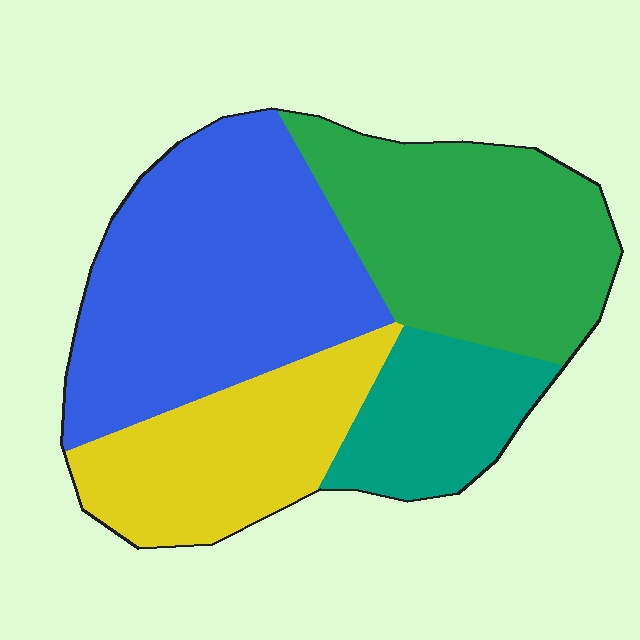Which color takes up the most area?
Blue, at roughly 35%.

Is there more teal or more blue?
Blue.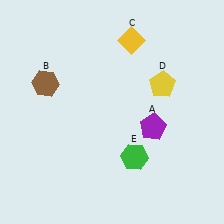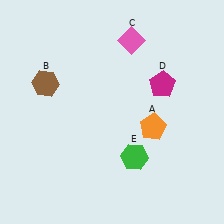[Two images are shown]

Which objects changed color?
A changed from purple to orange. C changed from yellow to pink. D changed from yellow to magenta.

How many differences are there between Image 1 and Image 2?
There are 3 differences between the two images.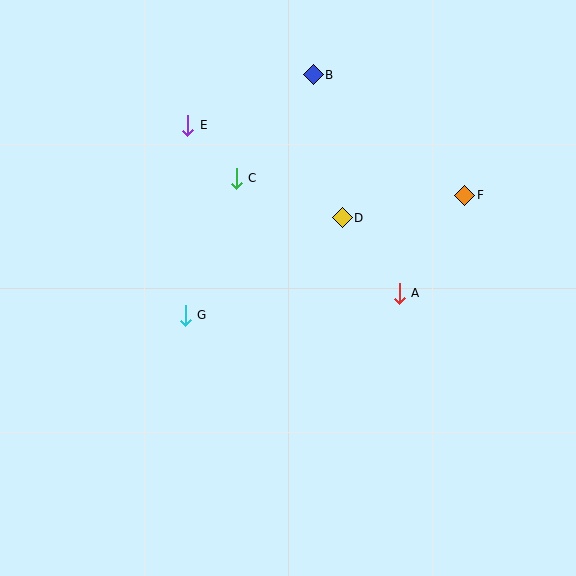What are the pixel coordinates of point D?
Point D is at (342, 218).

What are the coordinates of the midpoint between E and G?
The midpoint between E and G is at (186, 220).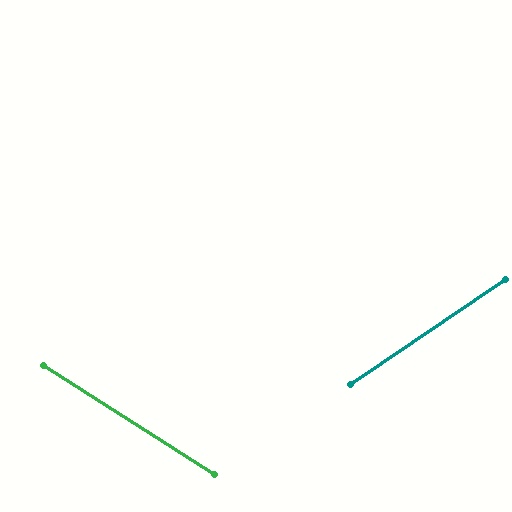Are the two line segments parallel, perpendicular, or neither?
Neither parallel nor perpendicular — they differ by about 66°.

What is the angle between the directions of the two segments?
Approximately 66 degrees.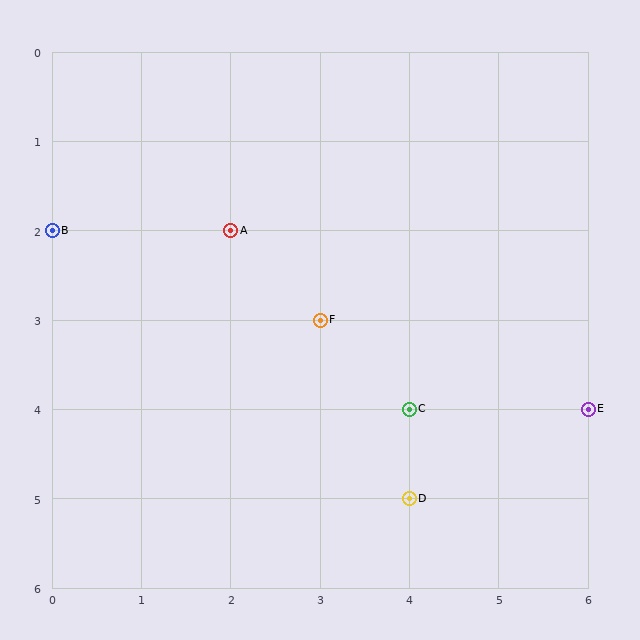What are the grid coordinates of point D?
Point D is at grid coordinates (4, 5).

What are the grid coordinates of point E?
Point E is at grid coordinates (6, 4).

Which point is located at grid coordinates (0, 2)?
Point B is at (0, 2).